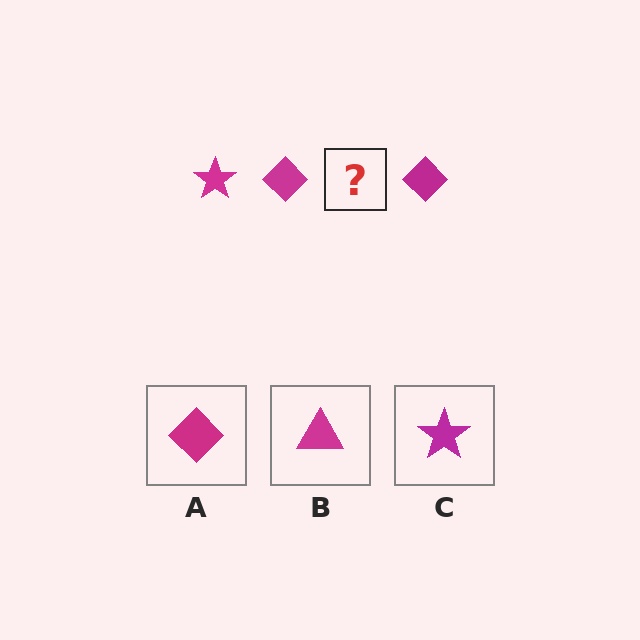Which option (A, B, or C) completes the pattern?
C.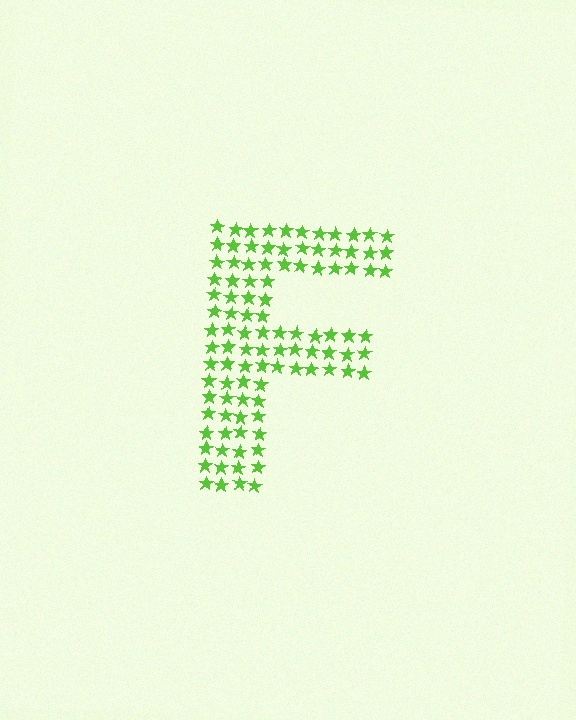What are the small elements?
The small elements are stars.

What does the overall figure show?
The overall figure shows the letter F.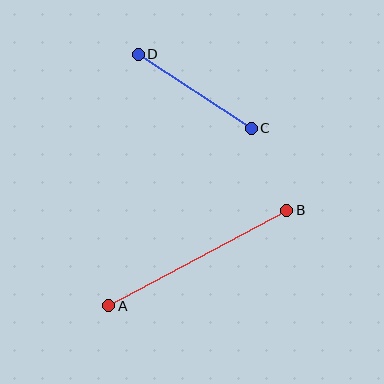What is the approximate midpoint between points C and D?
The midpoint is at approximately (195, 91) pixels.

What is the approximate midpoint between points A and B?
The midpoint is at approximately (198, 258) pixels.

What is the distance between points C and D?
The distance is approximately 135 pixels.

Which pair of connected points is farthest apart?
Points A and B are farthest apart.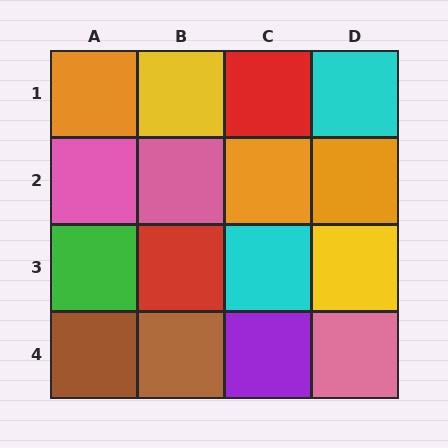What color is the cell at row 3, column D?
Yellow.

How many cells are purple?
1 cell is purple.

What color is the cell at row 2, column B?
Pink.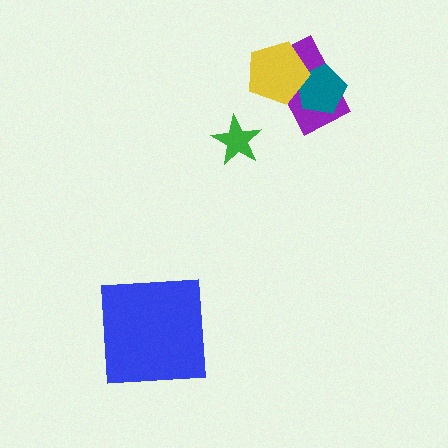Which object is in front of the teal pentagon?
The yellow pentagon is in front of the teal pentagon.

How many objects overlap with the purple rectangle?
2 objects overlap with the purple rectangle.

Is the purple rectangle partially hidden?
Yes, it is partially covered by another shape.